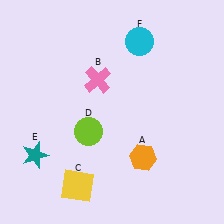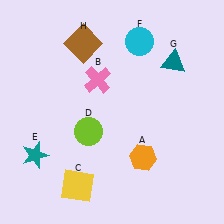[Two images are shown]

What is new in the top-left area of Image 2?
A brown square (H) was added in the top-left area of Image 2.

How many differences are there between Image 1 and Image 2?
There are 2 differences between the two images.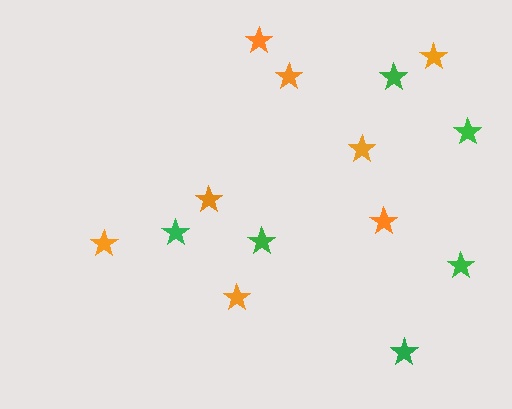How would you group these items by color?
There are 2 groups: one group of orange stars (8) and one group of green stars (6).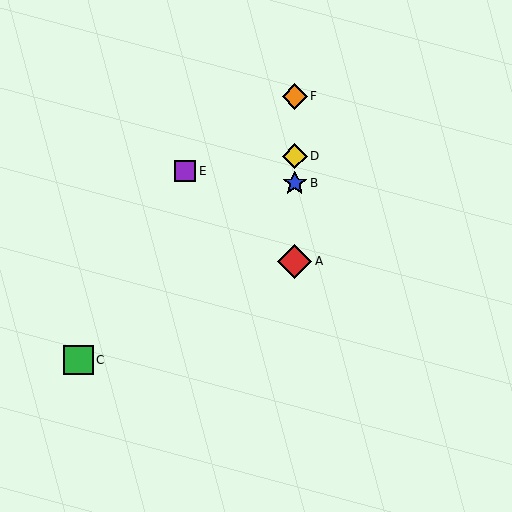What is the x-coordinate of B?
Object B is at x≈295.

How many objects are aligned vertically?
4 objects (A, B, D, F) are aligned vertically.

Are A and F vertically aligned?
Yes, both are at x≈295.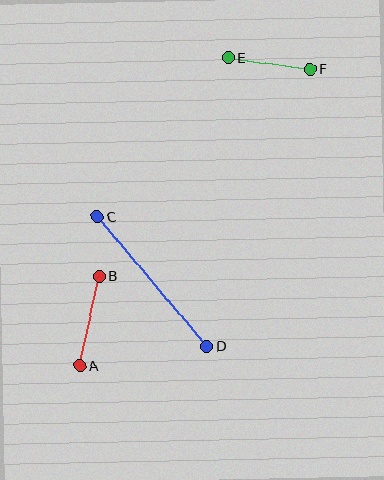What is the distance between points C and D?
The distance is approximately 170 pixels.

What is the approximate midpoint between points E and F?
The midpoint is at approximately (269, 64) pixels.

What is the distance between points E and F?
The distance is approximately 82 pixels.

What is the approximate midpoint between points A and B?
The midpoint is at approximately (89, 321) pixels.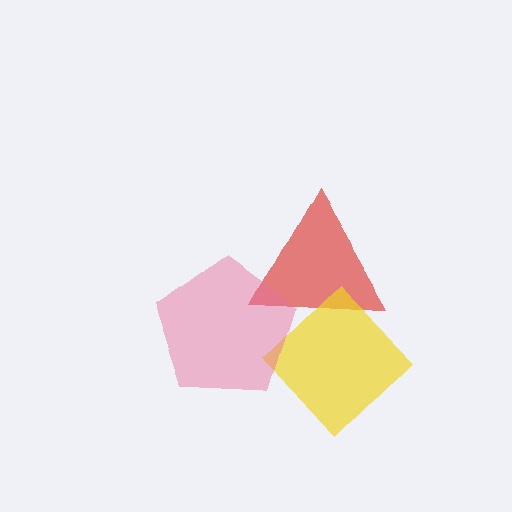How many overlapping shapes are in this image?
There are 3 overlapping shapes in the image.